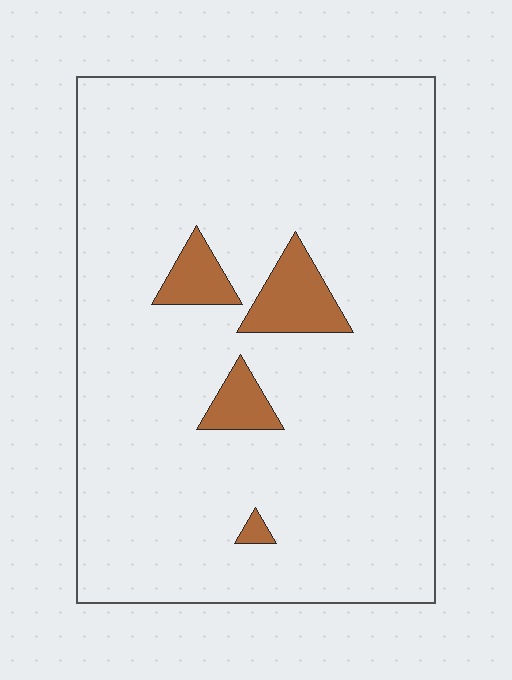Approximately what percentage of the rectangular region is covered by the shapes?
Approximately 5%.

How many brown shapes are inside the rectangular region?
4.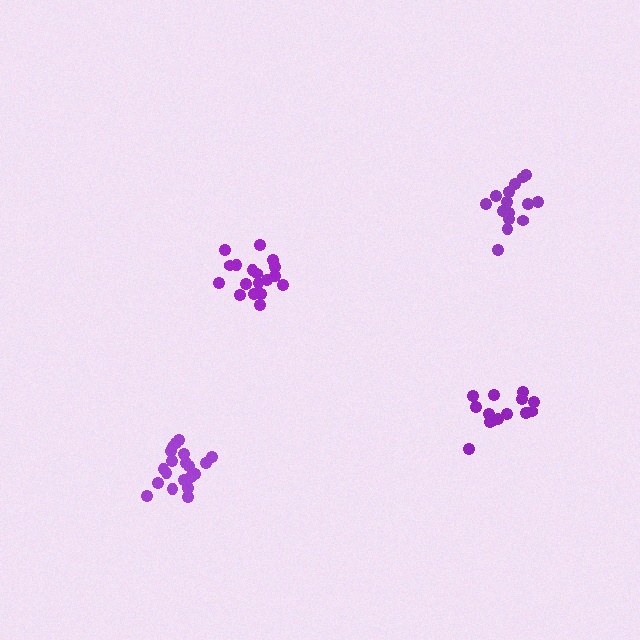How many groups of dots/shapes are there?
There are 4 groups.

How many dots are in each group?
Group 1: 18 dots, Group 2: 20 dots, Group 3: 15 dots, Group 4: 14 dots (67 total).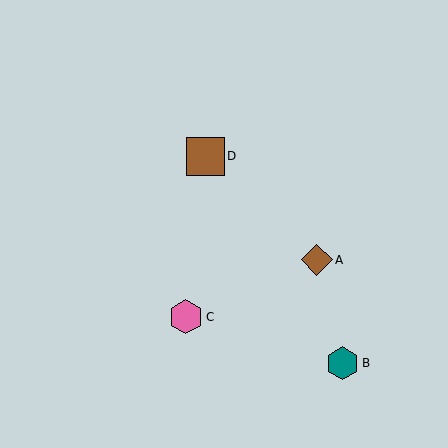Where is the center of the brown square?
The center of the brown square is at (206, 156).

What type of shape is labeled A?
Shape A is a brown diamond.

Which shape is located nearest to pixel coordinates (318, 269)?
The brown diamond (labeled A) at (317, 260) is nearest to that location.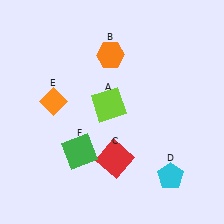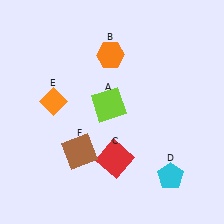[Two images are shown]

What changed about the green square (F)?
In Image 1, F is green. In Image 2, it changed to brown.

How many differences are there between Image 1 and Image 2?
There is 1 difference between the two images.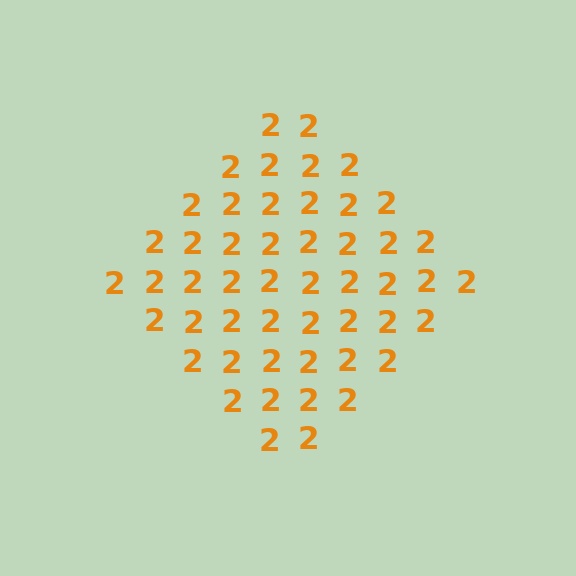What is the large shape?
The large shape is a diamond.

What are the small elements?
The small elements are digit 2's.